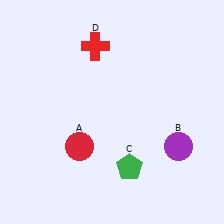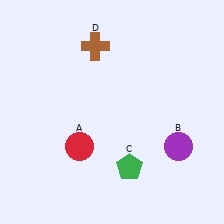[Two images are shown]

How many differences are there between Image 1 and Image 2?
There is 1 difference between the two images.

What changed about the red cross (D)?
In Image 1, D is red. In Image 2, it changed to brown.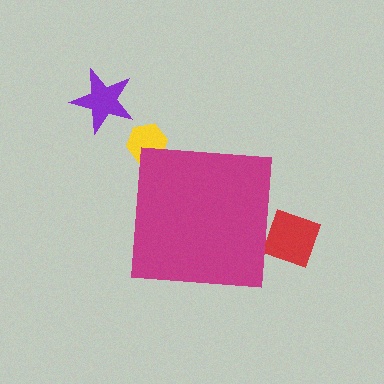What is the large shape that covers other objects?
A magenta square.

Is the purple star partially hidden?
No, the purple star is fully visible.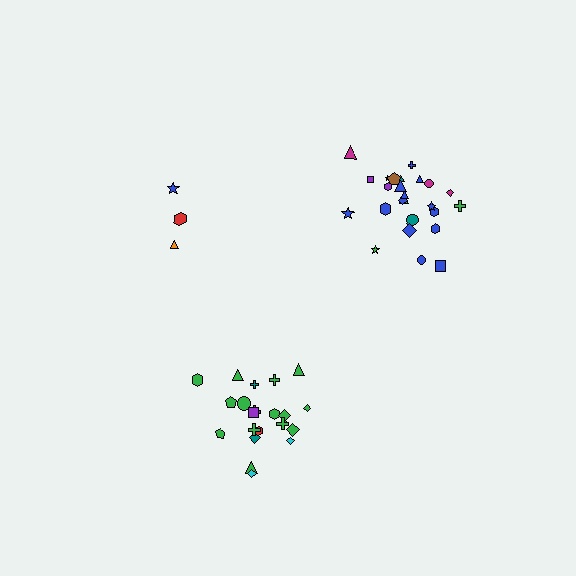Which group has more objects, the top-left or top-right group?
The top-right group.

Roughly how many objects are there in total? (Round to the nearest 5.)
Roughly 50 objects in total.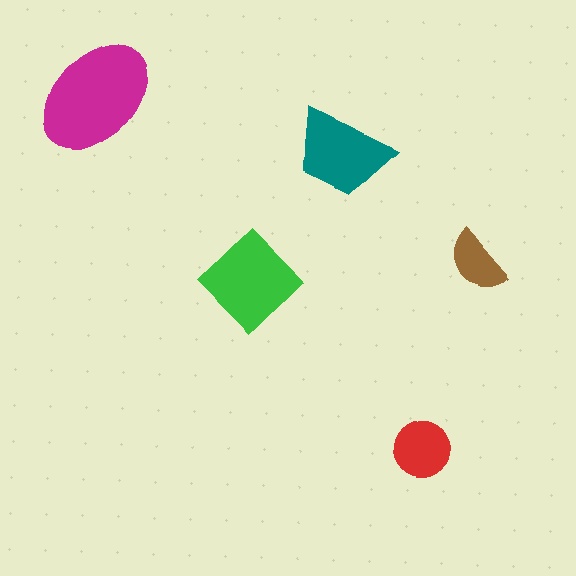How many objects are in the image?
There are 5 objects in the image.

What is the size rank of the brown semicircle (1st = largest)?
5th.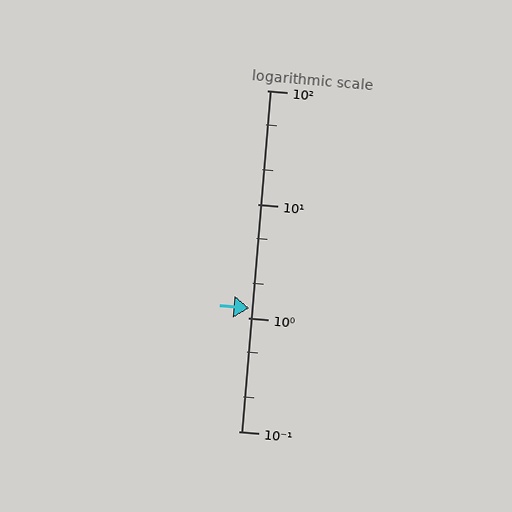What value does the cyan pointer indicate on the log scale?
The pointer indicates approximately 1.2.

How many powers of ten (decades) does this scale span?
The scale spans 3 decades, from 0.1 to 100.